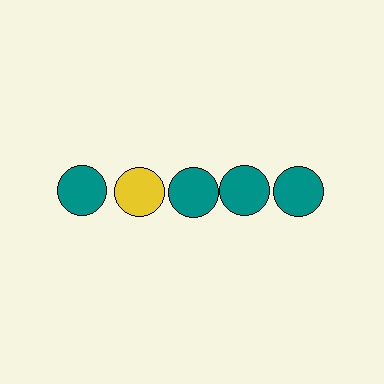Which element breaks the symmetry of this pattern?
The yellow circle in the top row, second from left column breaks the symmetry. All other shapes are teal circles.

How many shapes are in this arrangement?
There are 5 shapes arranged in a grid pattern.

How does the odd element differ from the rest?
It has a different color: yellow instead of teal.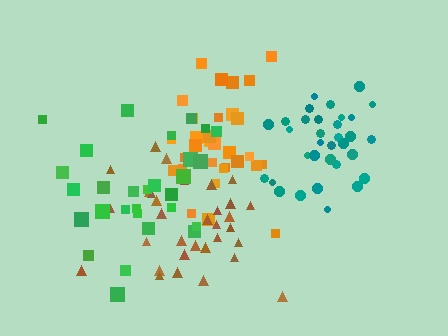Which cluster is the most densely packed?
Teal.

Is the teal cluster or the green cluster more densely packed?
Teal.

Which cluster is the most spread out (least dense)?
Green.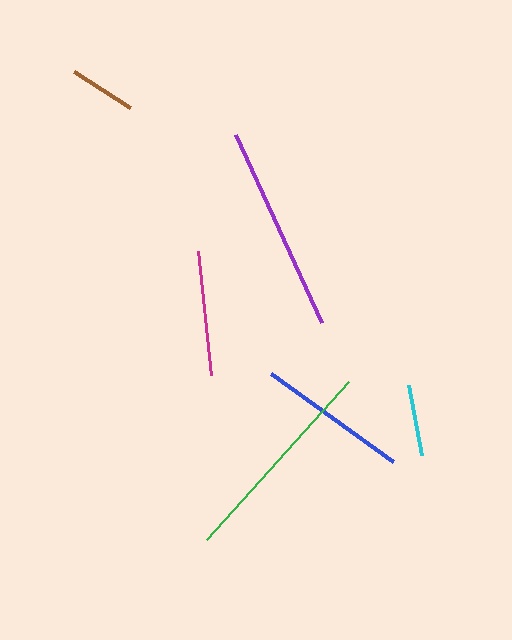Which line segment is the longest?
The green line is the longest at approximately 213 pixels.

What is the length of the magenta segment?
The magenta segment is approximately 125 pixels long.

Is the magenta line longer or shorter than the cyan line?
The magenta line is longer than the cyan line.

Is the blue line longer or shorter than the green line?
The green line is longer than the blue line.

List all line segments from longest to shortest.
From longest to shortest: green, purple, blue, magenta, cyan, brown.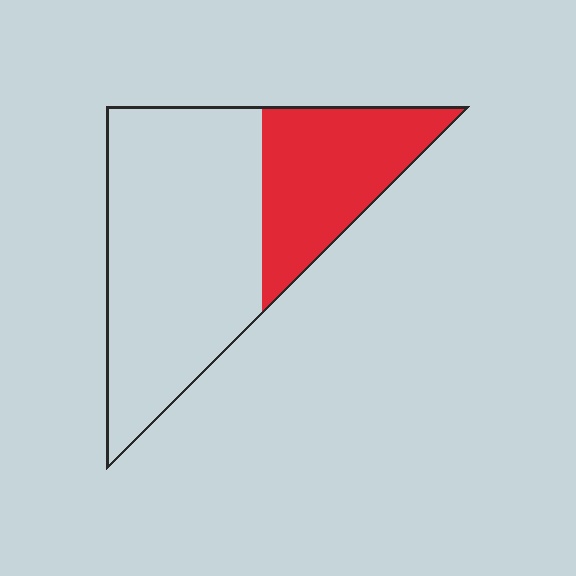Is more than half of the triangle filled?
No.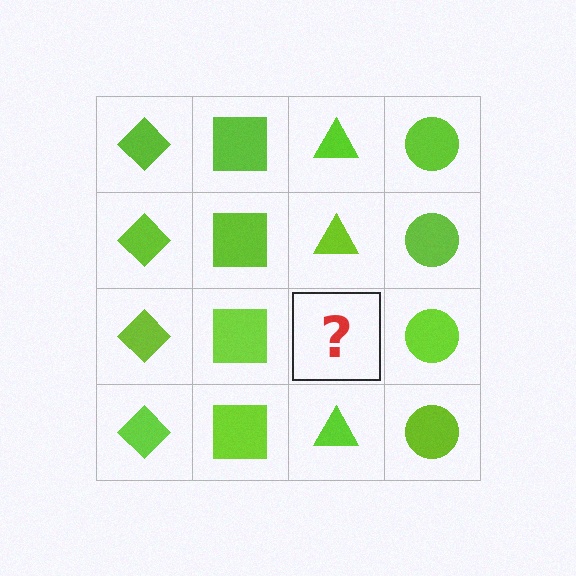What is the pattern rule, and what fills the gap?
The rule is that each column has a consistent shape. The gap should be filled with a lime triangle.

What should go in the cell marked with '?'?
The missing cell should contain a lime triangle.